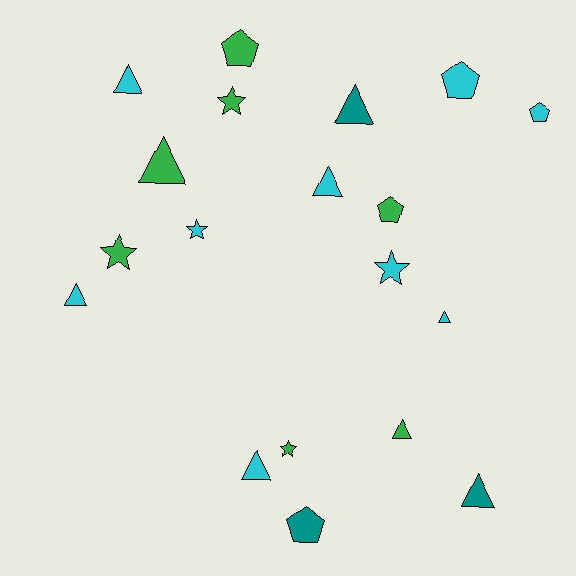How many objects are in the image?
There are 19 objects.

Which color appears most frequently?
Cyan, with 9 objects.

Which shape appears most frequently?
Triangle, with 9 objects.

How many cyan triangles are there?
There are 5 cyan triangles.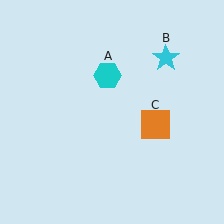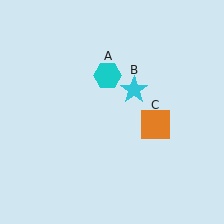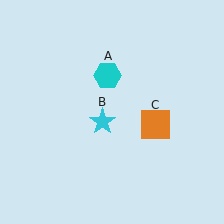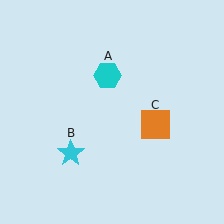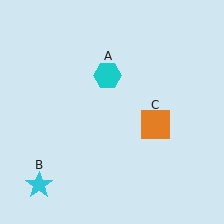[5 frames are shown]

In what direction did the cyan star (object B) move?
The cyan star (object B) moved down and to the left.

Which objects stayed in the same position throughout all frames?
Cyan hexagon (object A) and orange square (object C) remained stationary.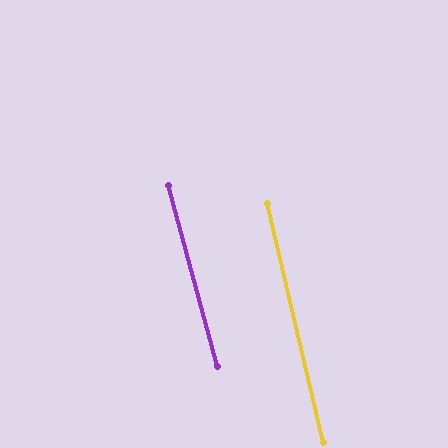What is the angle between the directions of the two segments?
Approximately 2 degrees.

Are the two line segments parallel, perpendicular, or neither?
Parallel — their directions differ by only 1.8°.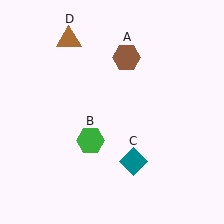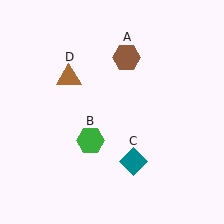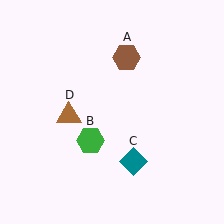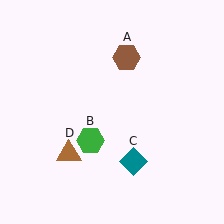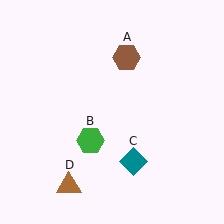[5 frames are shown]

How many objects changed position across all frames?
1 object changed position: brown triangle (object D).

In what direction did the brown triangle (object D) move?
The brown triangle (object D) moved down.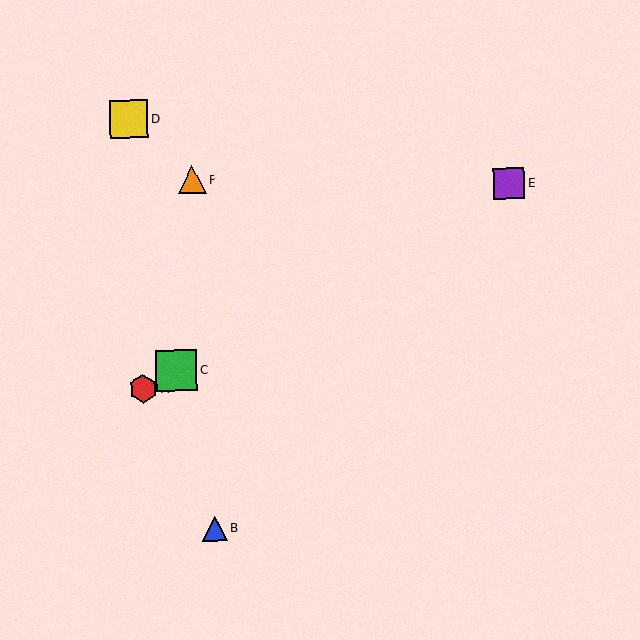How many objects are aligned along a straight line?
3 objects (A, C, E) are aligned along a straight line.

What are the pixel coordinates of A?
Object A is at (143, 389).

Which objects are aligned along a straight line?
Objects A, C, E are aligned along a straight line.